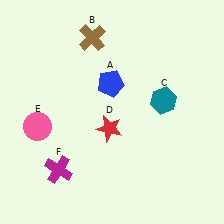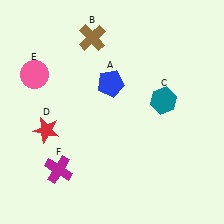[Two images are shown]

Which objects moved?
The objects that moved are: the red star (D), the pink circle (E).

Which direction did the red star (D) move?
The red star (D) moved left.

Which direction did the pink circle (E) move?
The pink circle (E) moved up.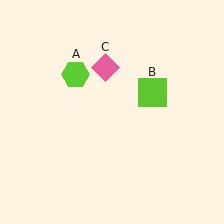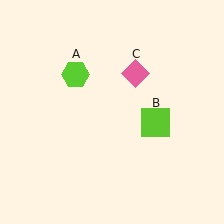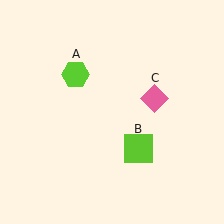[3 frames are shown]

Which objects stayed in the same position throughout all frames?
Lime hexagon (object A) remained stationary.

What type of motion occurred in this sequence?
The lime square (object B), pink diamond (object C) rotated clockwise around the center of the scene.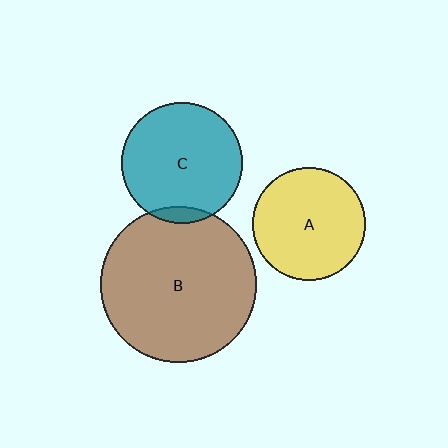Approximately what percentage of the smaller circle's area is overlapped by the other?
Approximately 5%.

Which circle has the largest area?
Circle B (brown).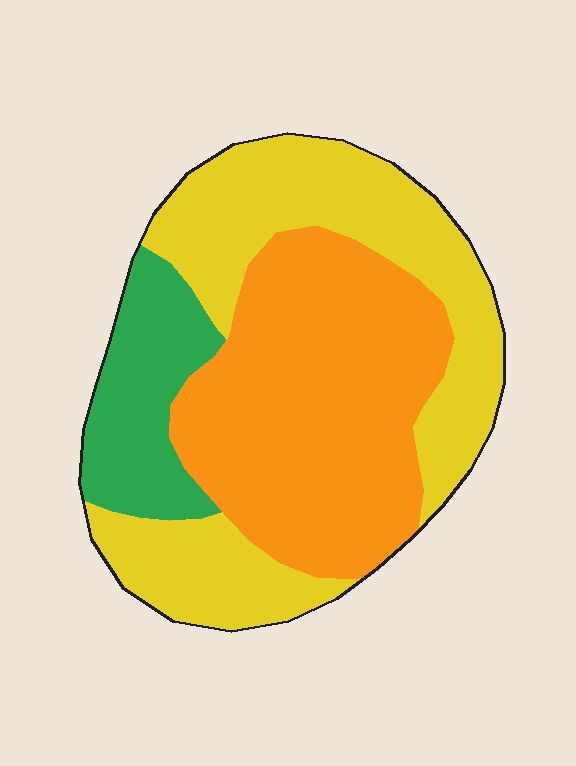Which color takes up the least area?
Green, at roughly 15%.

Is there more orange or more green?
Orange.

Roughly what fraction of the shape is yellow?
Yellow takes up between a quarter and a half of the shape.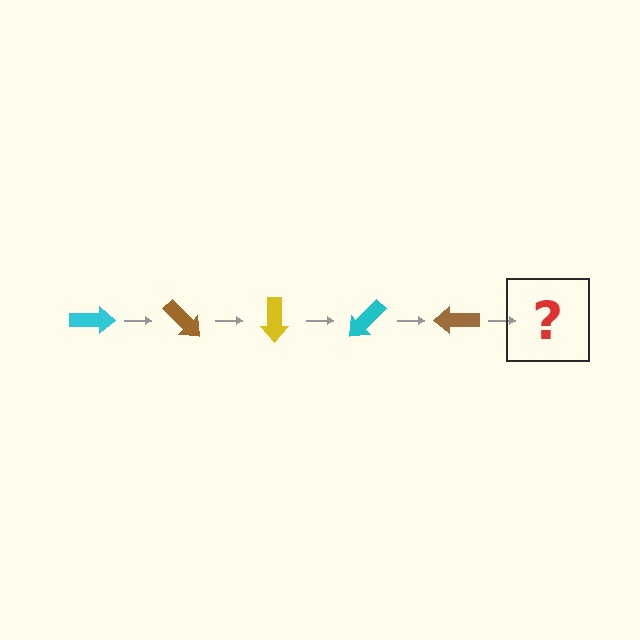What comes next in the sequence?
The next element should be a yellow arrow, rotated 225 degrees from the start.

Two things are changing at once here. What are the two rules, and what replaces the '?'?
The two rules are that it rotates 45 degrees each step and the color cycles through cyan, brown, and yellow. The '?' should be a yellow arrow, rotated 225 degrees from the start.